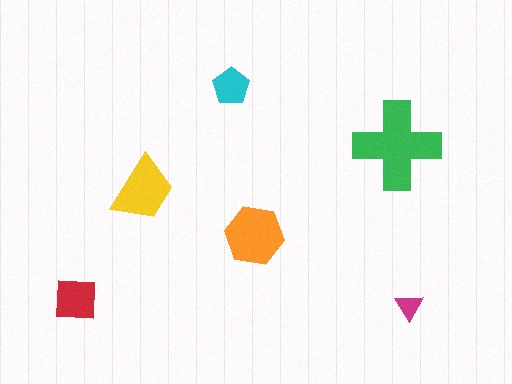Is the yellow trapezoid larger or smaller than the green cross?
Smaller.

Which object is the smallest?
The magenta triangle.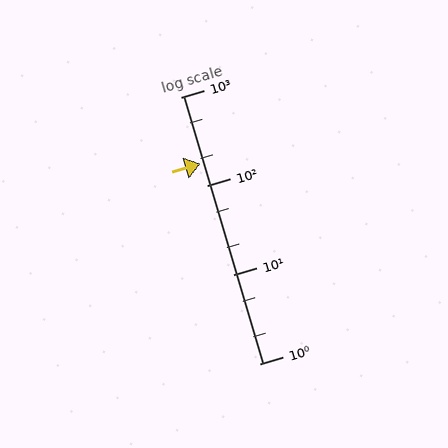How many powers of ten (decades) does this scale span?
The scale spans 3 decades, from 1 to 1000.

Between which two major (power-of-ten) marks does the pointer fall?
The pointer is between 100 and 1000.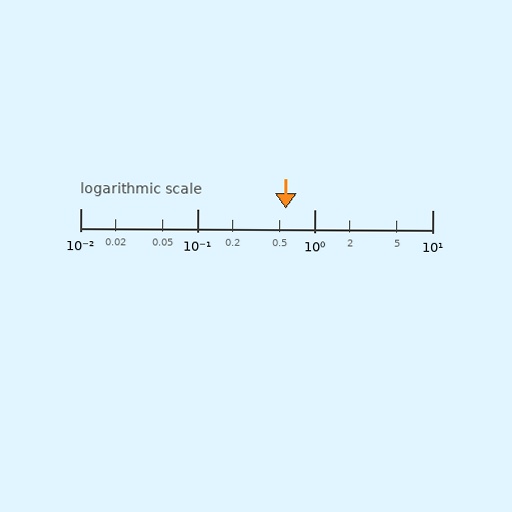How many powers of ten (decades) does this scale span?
The scale spans 3 decades, from 0.01 to 10.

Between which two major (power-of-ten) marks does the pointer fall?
The pointer is between 0.1 and 1.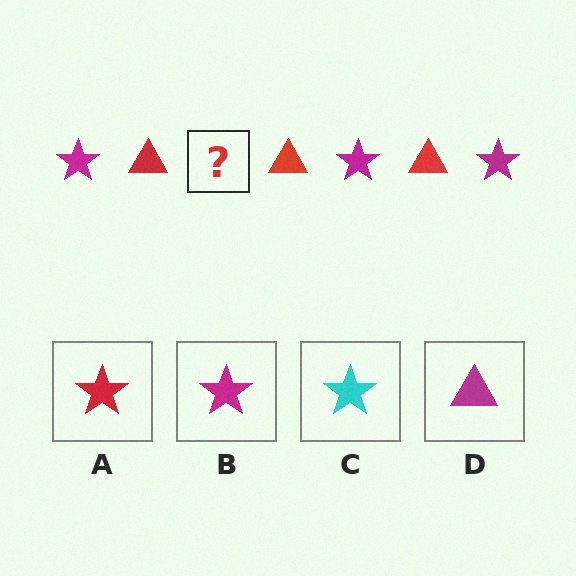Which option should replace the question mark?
Option B.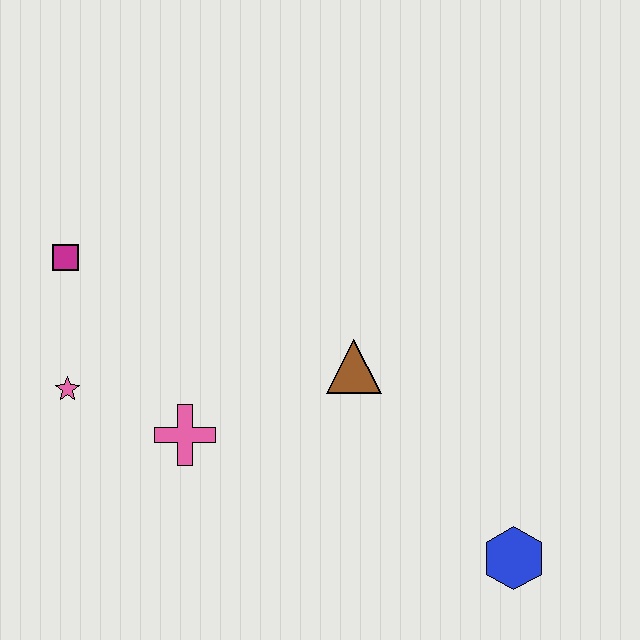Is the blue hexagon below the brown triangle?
Yes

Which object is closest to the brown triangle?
The pink cross is closest to the brown triangle.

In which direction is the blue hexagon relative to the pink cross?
The blue hexagon is to the right of the pink cross.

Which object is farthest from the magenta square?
The blue hexagon is farthest from the magenta square.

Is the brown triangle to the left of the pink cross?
No